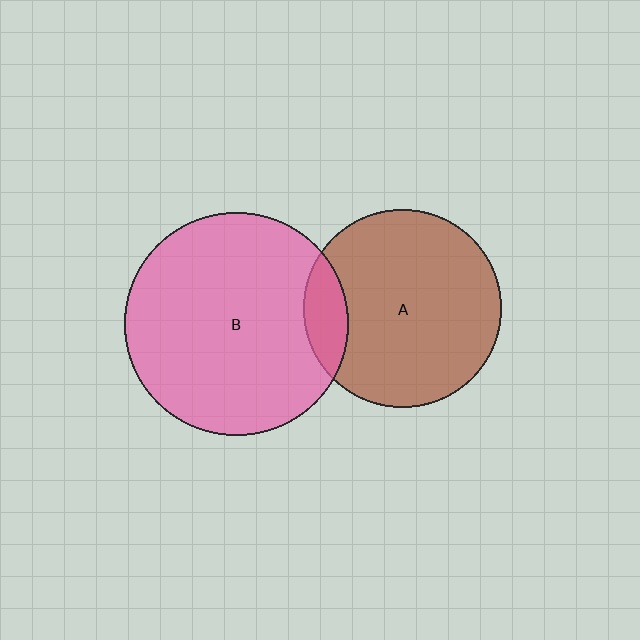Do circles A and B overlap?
Yes.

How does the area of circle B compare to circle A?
Approximately 1.3 times.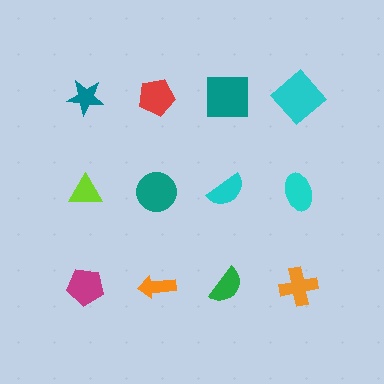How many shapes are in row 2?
4 shapes.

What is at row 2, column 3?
A cyan semicircle.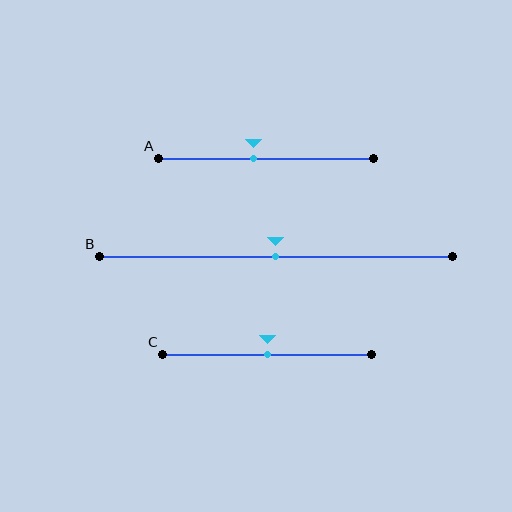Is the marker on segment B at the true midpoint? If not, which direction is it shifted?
Yes, the marker on segment B is at the true midpoint.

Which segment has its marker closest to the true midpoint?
Segment B has its marker closest to the true midpoint.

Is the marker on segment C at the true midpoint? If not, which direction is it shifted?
Yes, the marker on segment C is at the true midpoint.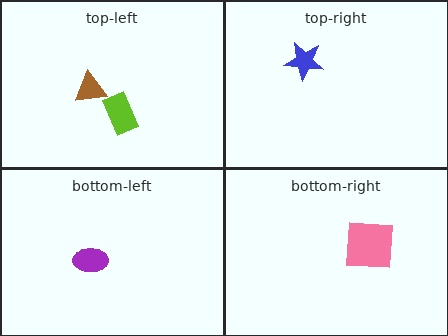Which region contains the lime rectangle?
The top-left region.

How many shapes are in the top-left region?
2.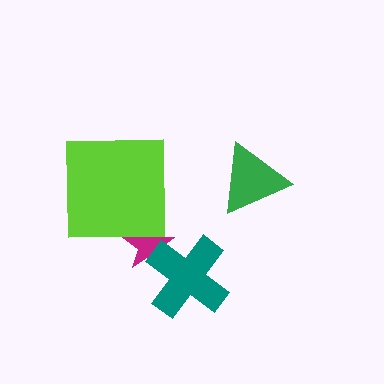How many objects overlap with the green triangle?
0 objects overlap with the green triangle.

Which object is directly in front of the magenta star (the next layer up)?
The teal cross is directly in front of the magenta star.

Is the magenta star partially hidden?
Yes, it is partially covered by another shape.